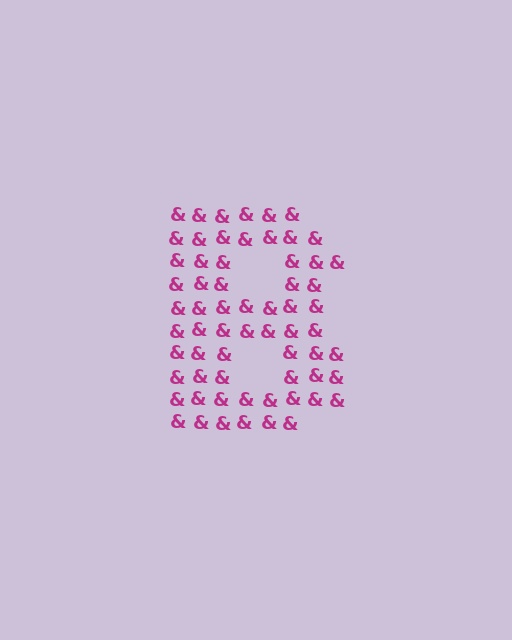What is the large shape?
The large shape is the letter B.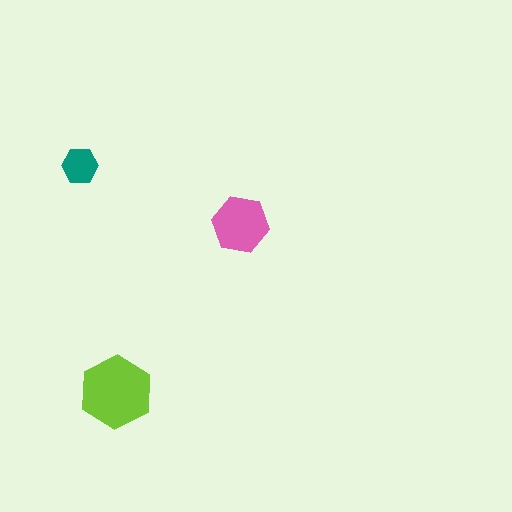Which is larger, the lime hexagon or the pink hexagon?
The lime one.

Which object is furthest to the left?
The teal hexagon is leftmost.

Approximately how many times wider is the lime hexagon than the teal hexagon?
About 2 times wider.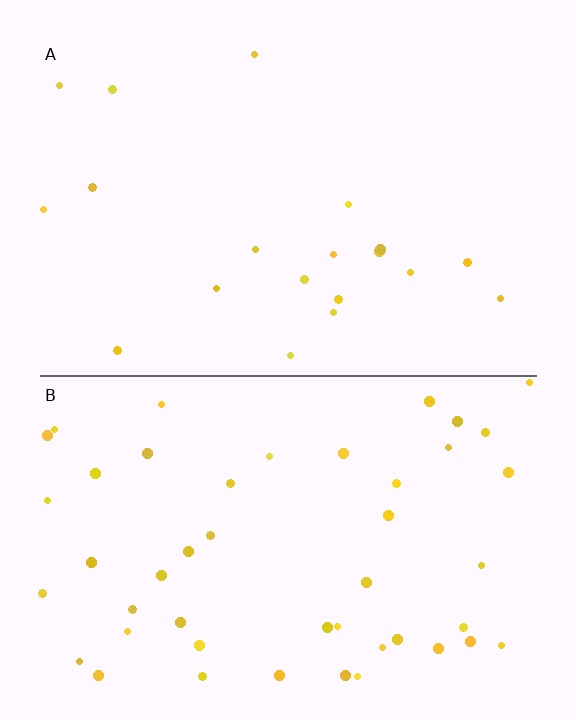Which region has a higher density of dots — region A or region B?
B (the bottom).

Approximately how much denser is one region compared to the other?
Approximately 2.4× — region B over region A.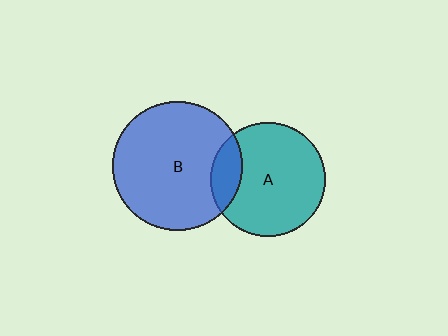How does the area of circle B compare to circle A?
Approximately 1.3 times.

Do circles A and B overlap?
Yes.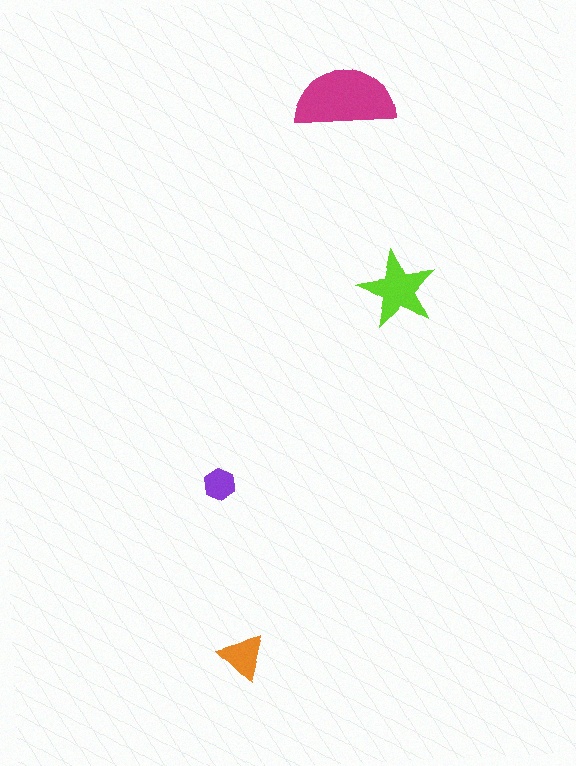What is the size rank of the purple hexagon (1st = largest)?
4th.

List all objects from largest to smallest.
The magenta semicircle, the lime star, the orange triangle, the purple hexagon.